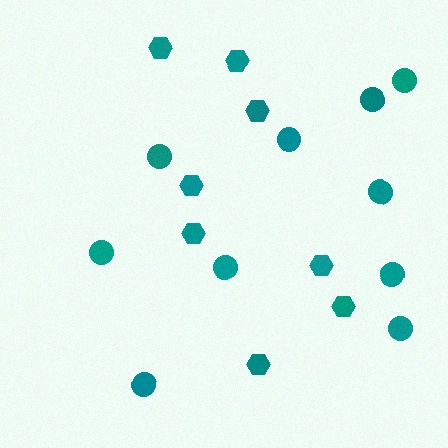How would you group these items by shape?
There are 2 groups: one group of circles (10) and one group of hexagons (8).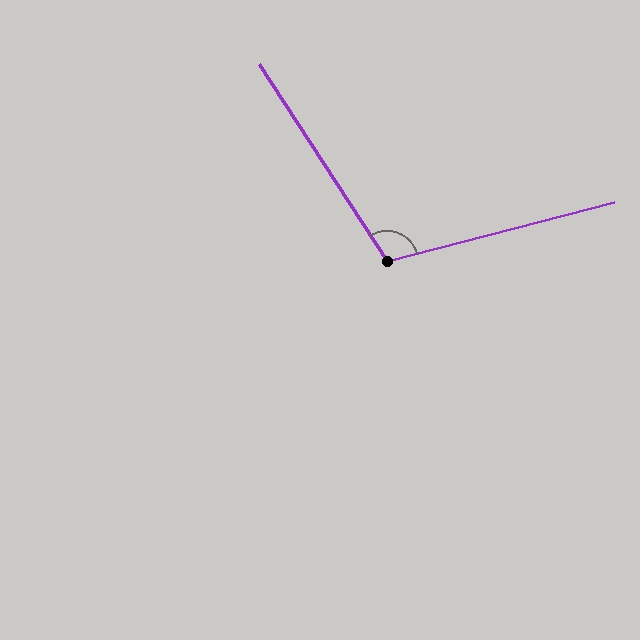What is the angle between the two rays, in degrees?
Approximately 108 degrees.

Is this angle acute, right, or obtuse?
It is obtuse.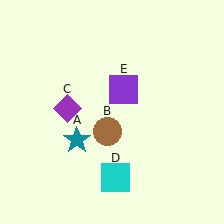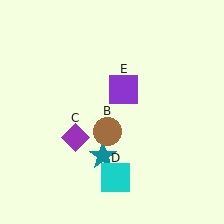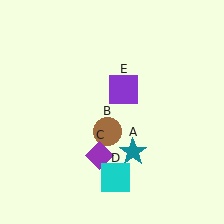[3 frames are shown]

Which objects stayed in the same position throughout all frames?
Brown circle (object B) and cyan square (object D) and purple square (object E) remained stationary.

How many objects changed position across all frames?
2 objects changed position: teal star (object A), purple diamond (object C).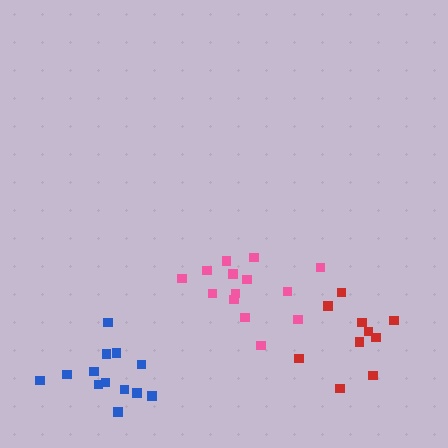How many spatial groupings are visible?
There are 3 spatial groupings.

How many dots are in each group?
Group 1: 14 dots, Group 2: 10 dots, Group 3: 13 dots (37 total).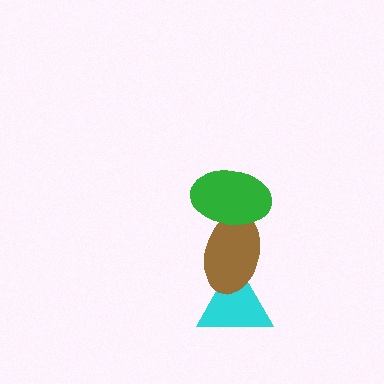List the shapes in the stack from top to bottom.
From top to bottom: the green ellipse, the brown ellipse, the cyan triangle.